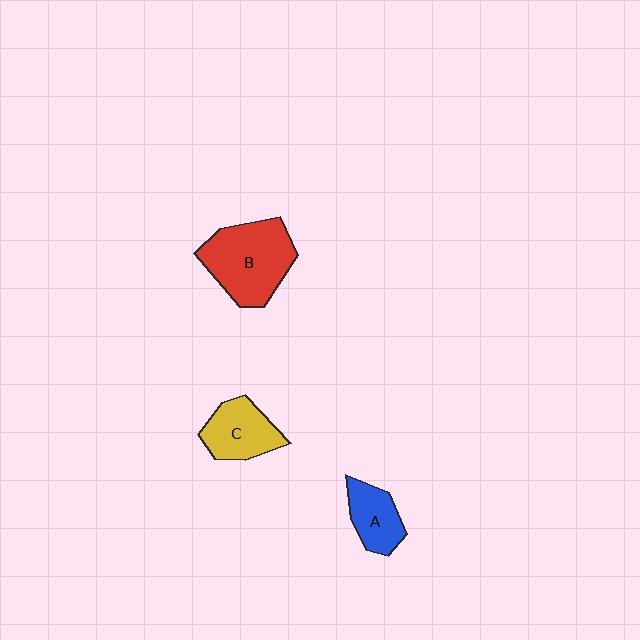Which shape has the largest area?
Shape B (red).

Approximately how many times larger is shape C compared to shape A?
Approximately 1.2 times.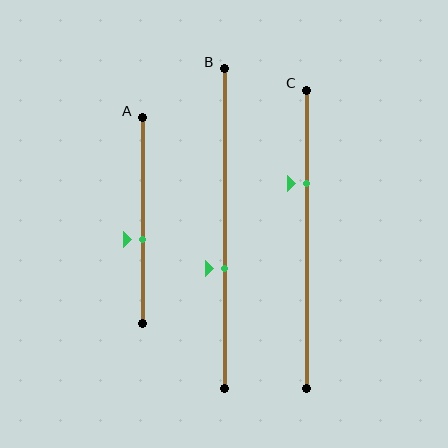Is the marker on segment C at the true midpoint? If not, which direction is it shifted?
No, the marker on segment C is shifted upward by about 19% of the segment length.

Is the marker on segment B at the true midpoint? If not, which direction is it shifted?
No, the marker on segment B is shifted downward by about 13% of the segment length.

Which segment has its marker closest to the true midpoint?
Segment A has its marker closest to the true midpoint.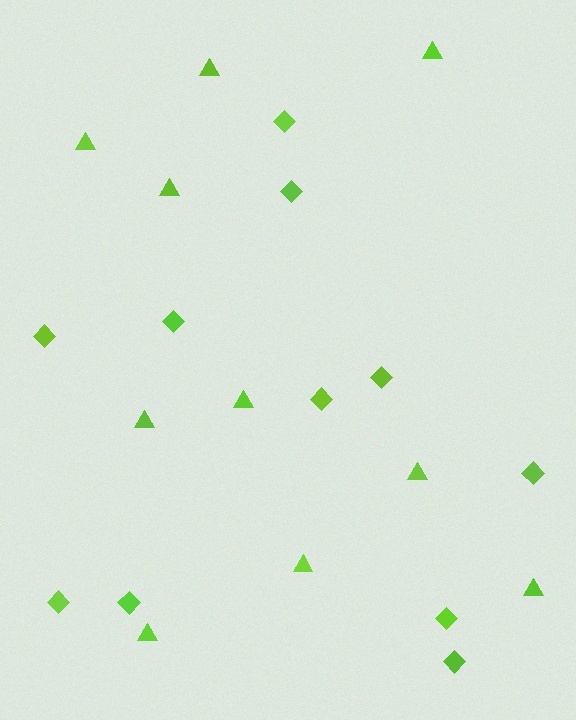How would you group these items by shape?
There are 2 groups: one group of diamonds (11) and one group of triangles (10).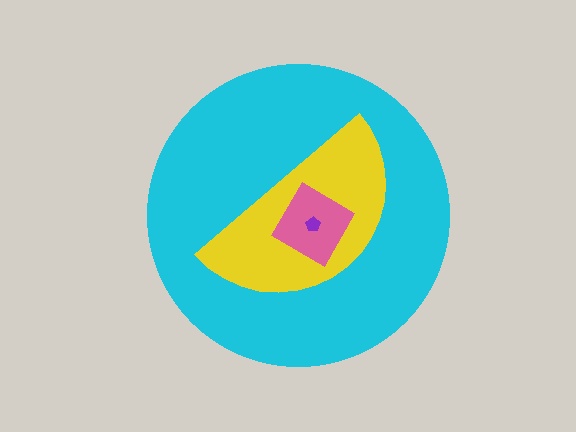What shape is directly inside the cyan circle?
The yellow semicircle.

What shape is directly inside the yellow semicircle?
The pink diamond.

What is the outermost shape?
The cyan circle.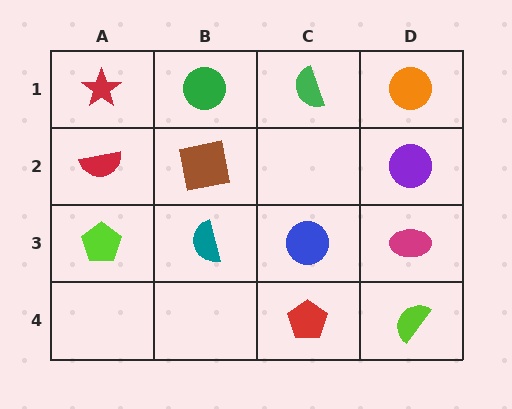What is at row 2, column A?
A red semicircle.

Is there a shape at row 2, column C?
No, that cell is empty.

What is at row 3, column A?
A lime pentagon.